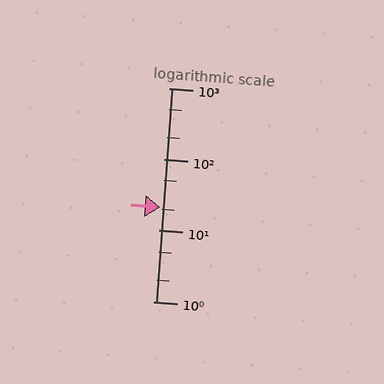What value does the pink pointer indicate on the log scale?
The pointer indicates approximately 21.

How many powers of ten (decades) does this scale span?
The scale spans 3 decades, from 1 to 1000.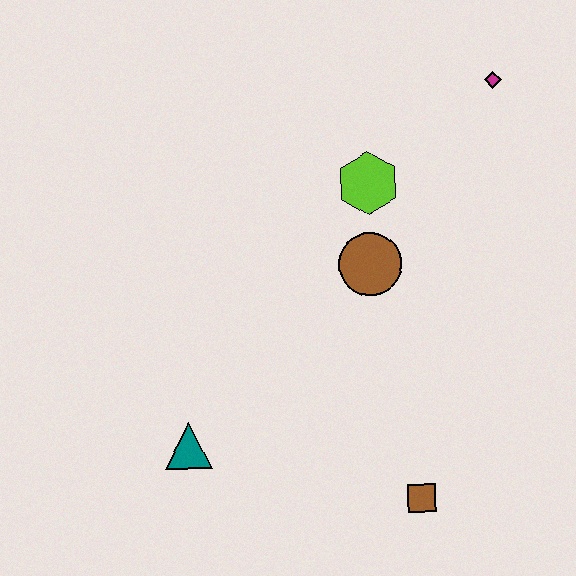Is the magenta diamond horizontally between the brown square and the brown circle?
No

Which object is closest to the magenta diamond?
The lime hexagon is closest to the magenta diamond.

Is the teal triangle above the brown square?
Yes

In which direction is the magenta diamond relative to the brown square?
The magenta diamond is above the brown square.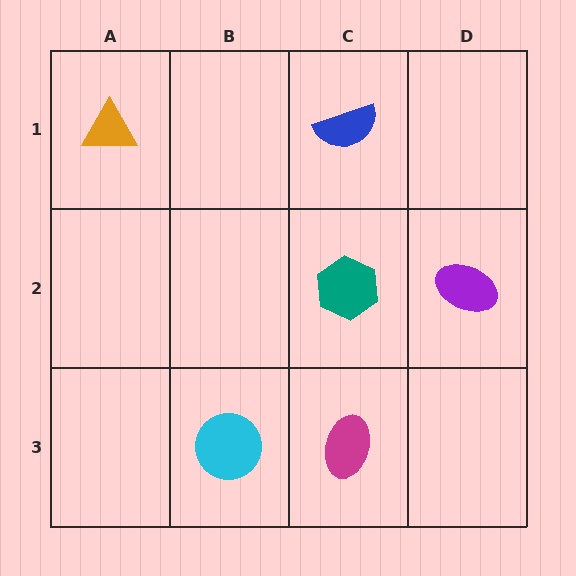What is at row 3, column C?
A magenta ellipse.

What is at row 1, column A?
An orange triangle.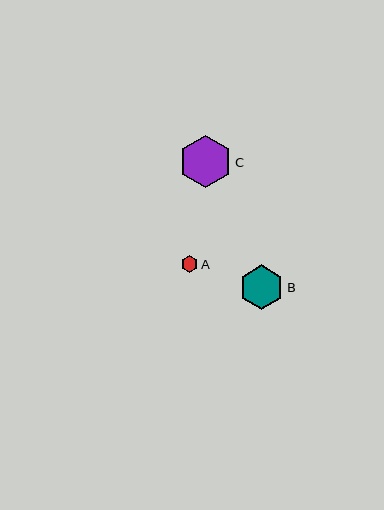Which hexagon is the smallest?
Hexagon A is the smallest with a size of approximately 17 pixels.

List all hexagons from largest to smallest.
From largest to smallest: C, B, A.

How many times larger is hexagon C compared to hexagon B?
Hexagon C is approximately 1.2 times the size of hexagon B.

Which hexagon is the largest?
Hexagon C is the largest with a size of approximately 53 pixels.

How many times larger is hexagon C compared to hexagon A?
Hexagon C is approximately 3.2 times the size of hexagon A.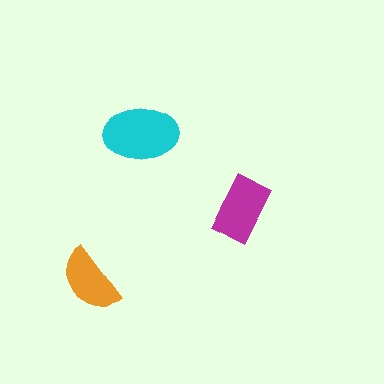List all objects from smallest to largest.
The orange semicircle, the magenta rectangle, the cyan ellipse.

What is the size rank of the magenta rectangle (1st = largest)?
2nd.